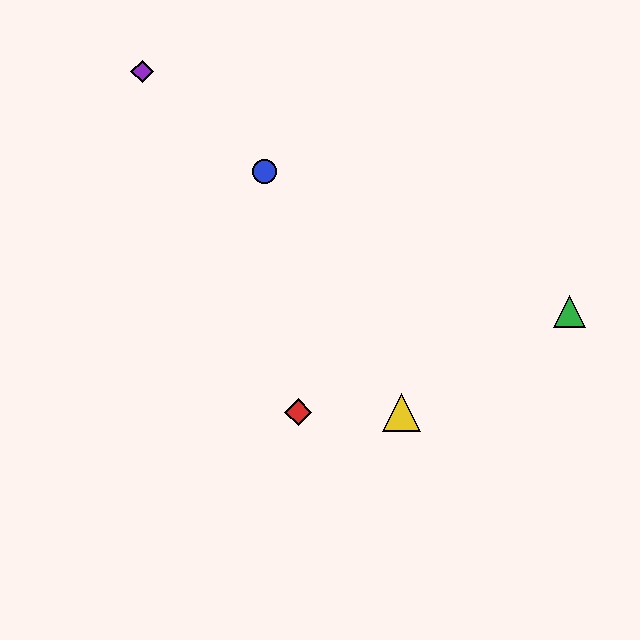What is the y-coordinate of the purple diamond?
The purple diamond is at y≈71.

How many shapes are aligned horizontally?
2 shapes (the red diamond, the yellow triangle) are aligned horizontally.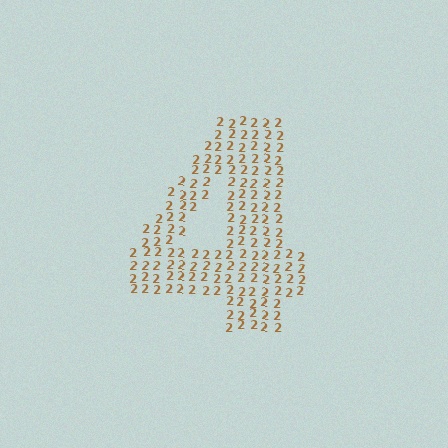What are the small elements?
The small elements are digit 2's.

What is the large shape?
The large shape is the digit 4.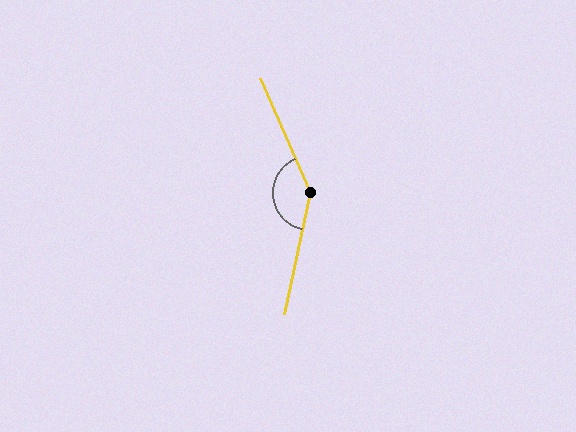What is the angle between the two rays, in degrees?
Approximately 145 degrees.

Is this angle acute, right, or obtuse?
It is obtuse.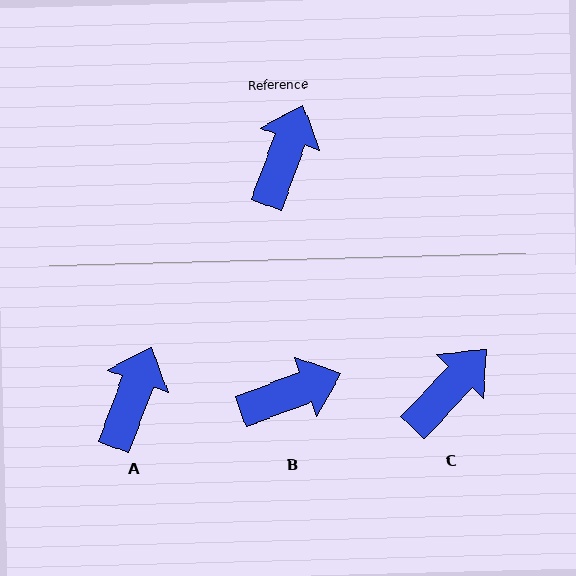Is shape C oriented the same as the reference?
No, it is off by about 23 degrees.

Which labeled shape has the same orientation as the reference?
A.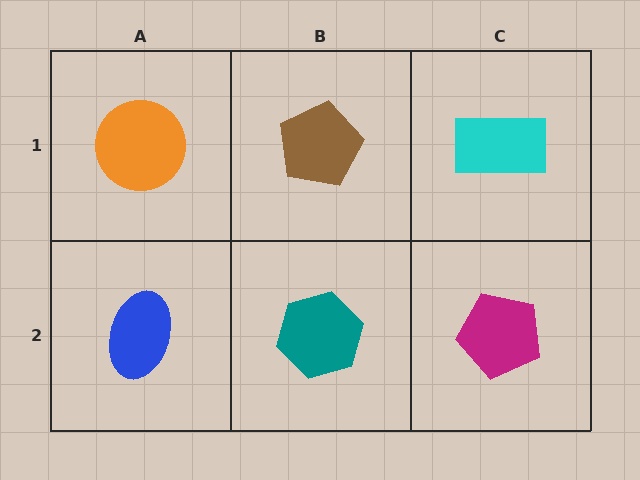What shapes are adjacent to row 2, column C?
A cyan rectangle (row 1, column C), a teal hexagon (row 2, column B).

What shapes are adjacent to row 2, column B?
A brown pentagon (row 1, column B), a blue ellipse (row 2, column A), a magenta pentagon (row 2, column C).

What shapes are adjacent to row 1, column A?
A blue ellipse (row 2, column A), a brown pentagon (row 1, column B).